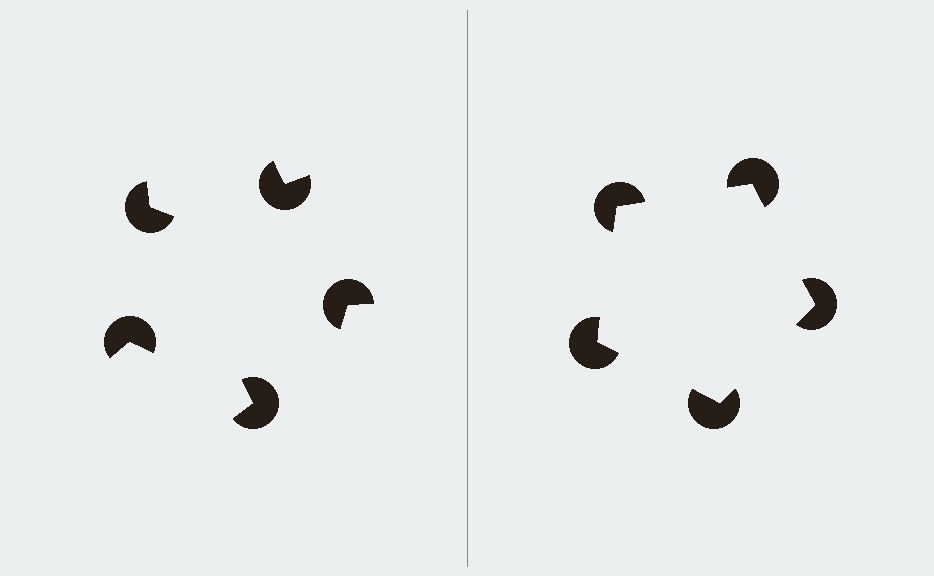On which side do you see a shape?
An illusory pentagon appears on the right side. On the left side the wedge cuts are rotated, so no coherent shape forms.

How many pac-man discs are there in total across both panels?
10 — 5 on each side.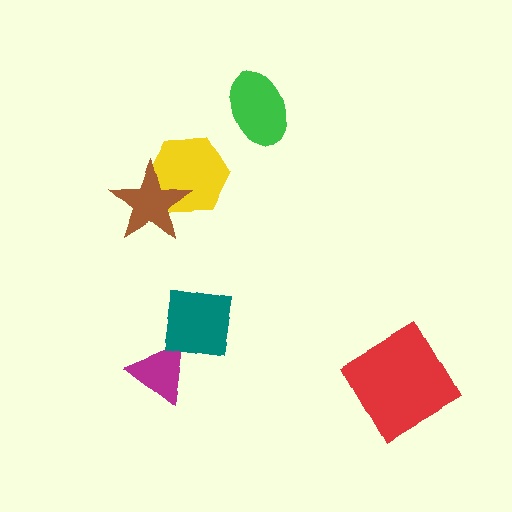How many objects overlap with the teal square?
1 object overlaps with the teal square.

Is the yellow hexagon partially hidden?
Yes, it is partially covered by another shape.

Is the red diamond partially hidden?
No, no other shape covers it.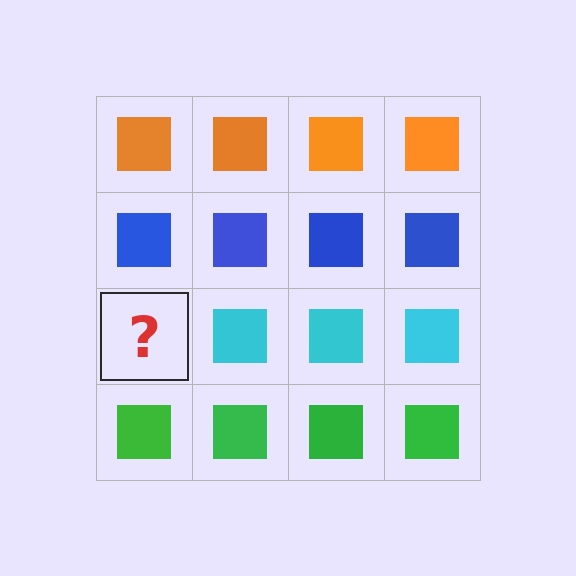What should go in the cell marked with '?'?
The missing cell should contain a cyan square.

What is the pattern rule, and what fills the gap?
The rule is that each row has a consistent color. The gap should be filled with a cyan square.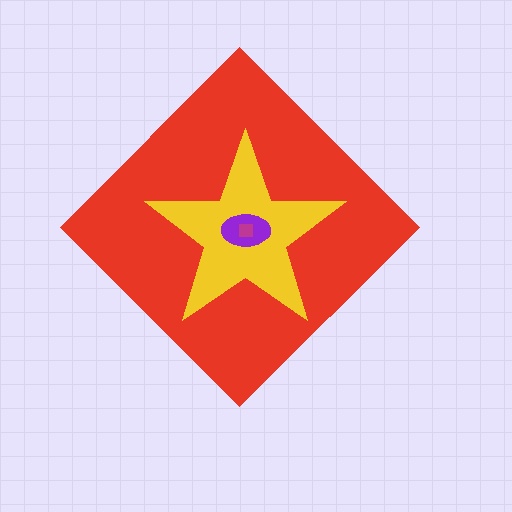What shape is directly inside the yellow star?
The purple ellipse.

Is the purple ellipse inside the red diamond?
Yes.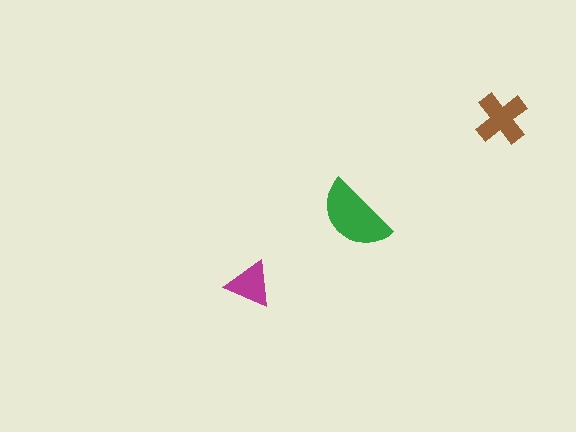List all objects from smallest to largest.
The magenta triangle, the brown cross, the green semicircle.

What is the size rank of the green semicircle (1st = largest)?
1st.